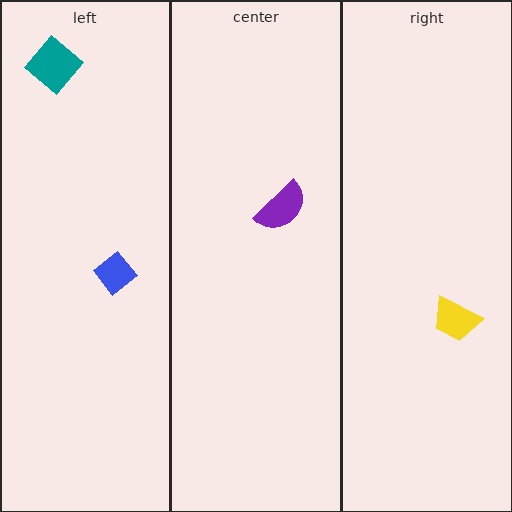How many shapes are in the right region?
1.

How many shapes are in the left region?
2.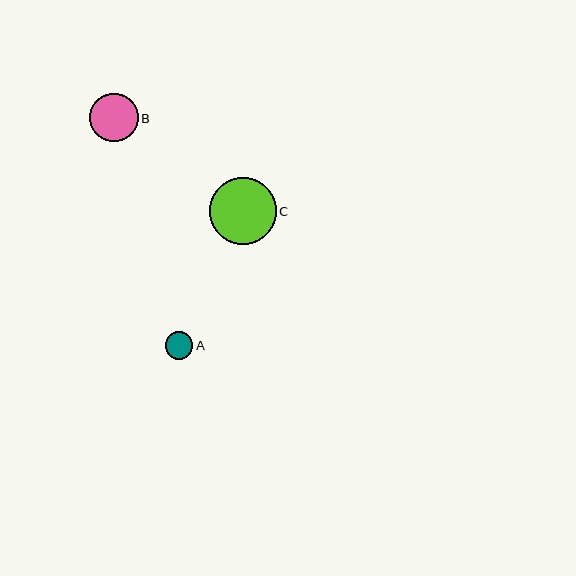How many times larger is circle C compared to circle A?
Circle C is approximately 2.4 times the size of circle A.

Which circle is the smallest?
Circle A is the smallest with a size of approximately 28 pixels.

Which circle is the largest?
Circle C is the largest with a size of approximately 67 pixels.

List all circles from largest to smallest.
From largest to smallest: C, B, A.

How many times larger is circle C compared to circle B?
Circle C is approximately 1.4 times the size of circle B.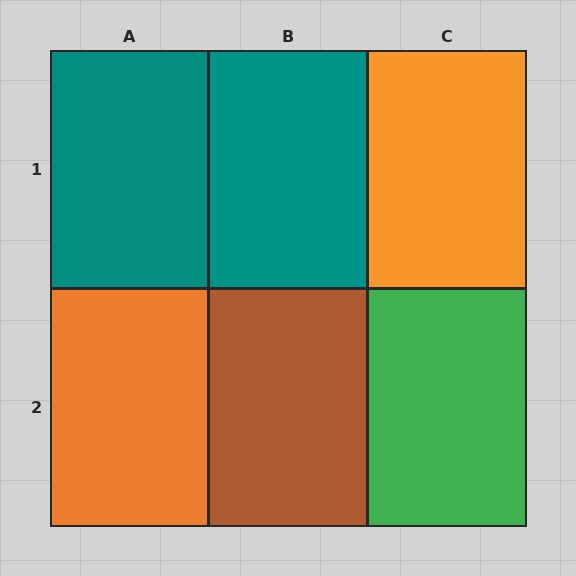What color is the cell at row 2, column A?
Orange.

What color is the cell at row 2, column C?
Green.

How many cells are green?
1 cell is green.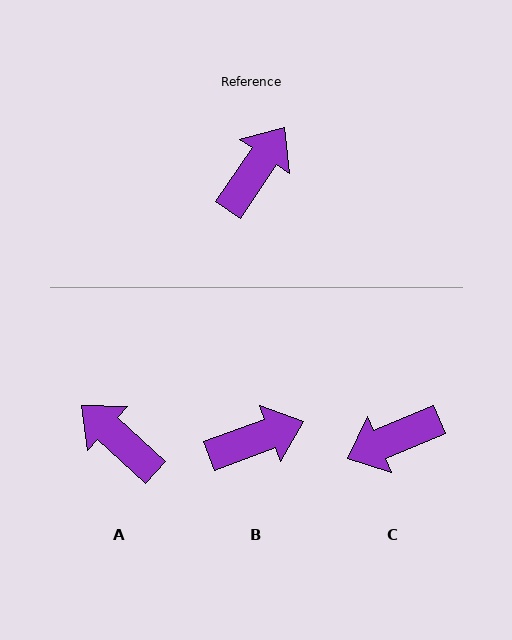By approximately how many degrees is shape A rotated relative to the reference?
Approximately 82 degrees counter-clockwise.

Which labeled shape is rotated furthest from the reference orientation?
C, about 147 degrees away.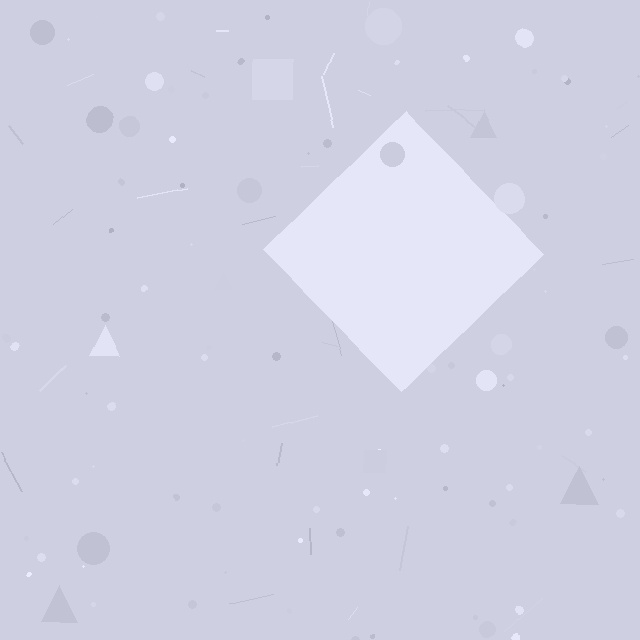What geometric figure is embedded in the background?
A diamond is embedded in the background.